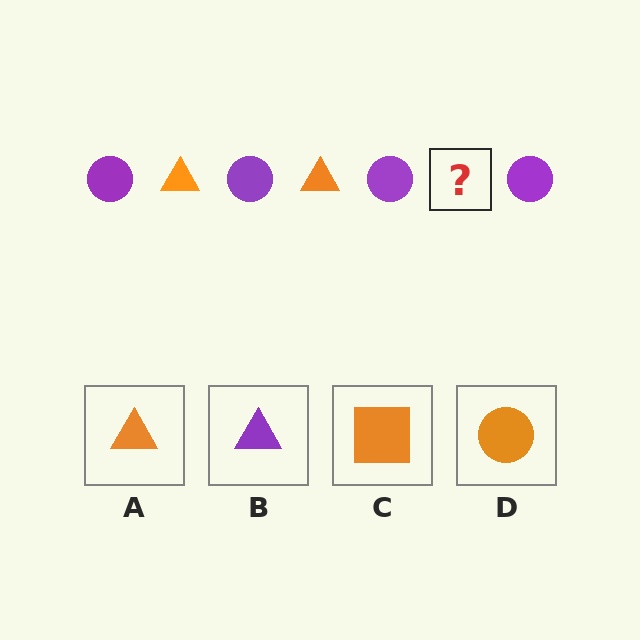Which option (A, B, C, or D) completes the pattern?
A.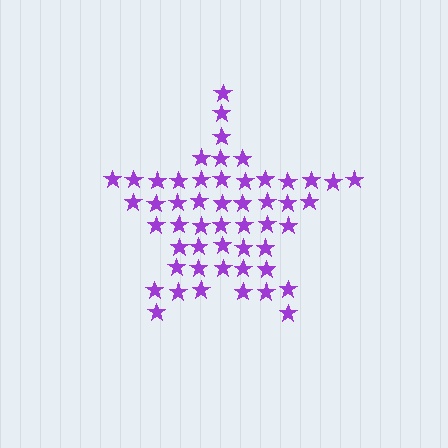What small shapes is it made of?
It is made of small stars.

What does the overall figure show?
The overall figure shows a star.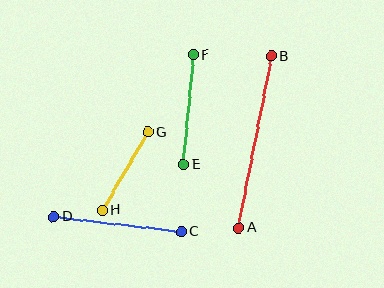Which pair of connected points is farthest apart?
Points A and B are farthest apart.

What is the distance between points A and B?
The distance is approximately 175 pixels.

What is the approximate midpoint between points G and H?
The midpoint is at approximately (125, 171) pixels.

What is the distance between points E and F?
The distance is approximately 110 pixels.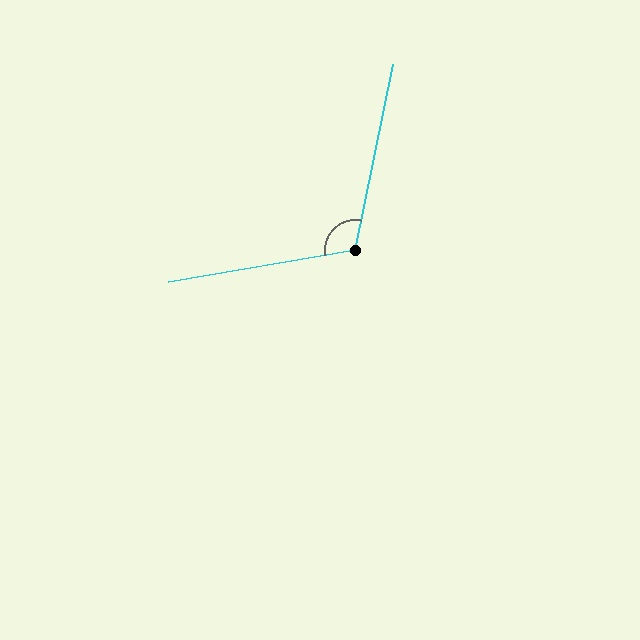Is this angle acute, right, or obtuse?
It is obtuse.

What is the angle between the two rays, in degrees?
Approximately 111 degrees.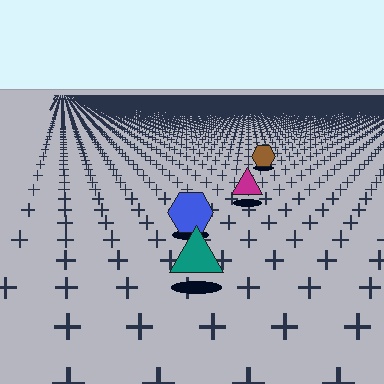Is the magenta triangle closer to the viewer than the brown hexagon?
Yes. The magenta triangle is closer — you can tell from the texture gradient: the ground texture is coarser near it.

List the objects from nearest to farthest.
From nearest to farthest: the teal triangle, the blue hexagon, the magenta triangle, the brown hexagon.